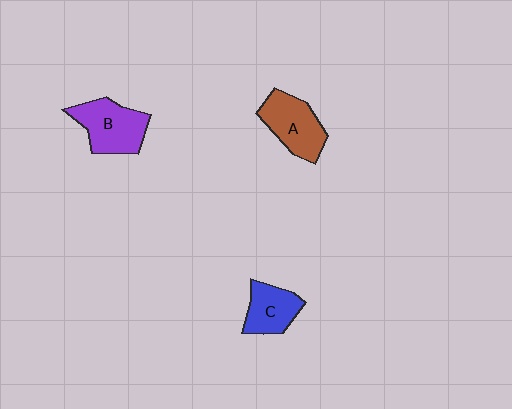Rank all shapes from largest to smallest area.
From largest to smallest: B (purple), A (brown), C (blue).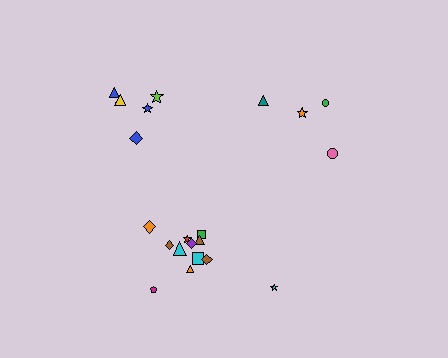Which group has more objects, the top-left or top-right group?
The top-left group.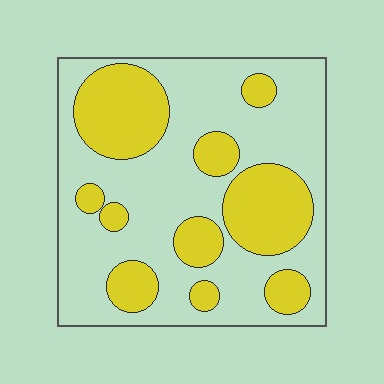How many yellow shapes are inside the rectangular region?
10.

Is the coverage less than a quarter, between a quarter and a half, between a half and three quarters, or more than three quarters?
Between a quarter and a half.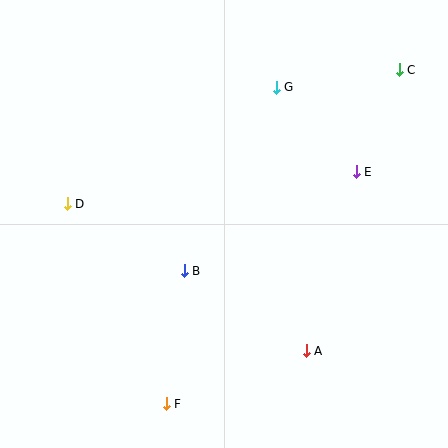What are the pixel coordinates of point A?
Point A is at (306, 351).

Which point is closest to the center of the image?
Point B at (184, 271) is closest to the center.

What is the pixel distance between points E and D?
The distance between E and D is 291 pixels.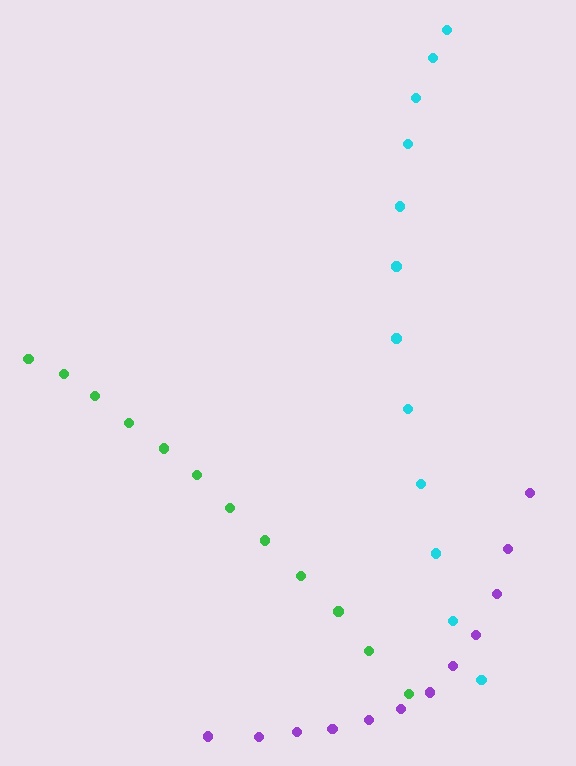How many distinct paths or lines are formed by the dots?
There are 3 distinct paths.